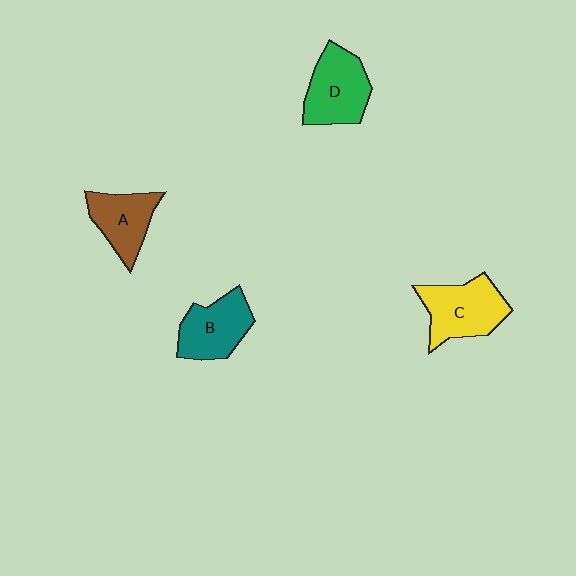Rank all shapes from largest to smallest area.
From largest to smallest: C (yellow), D (green), B (teal), A (brown).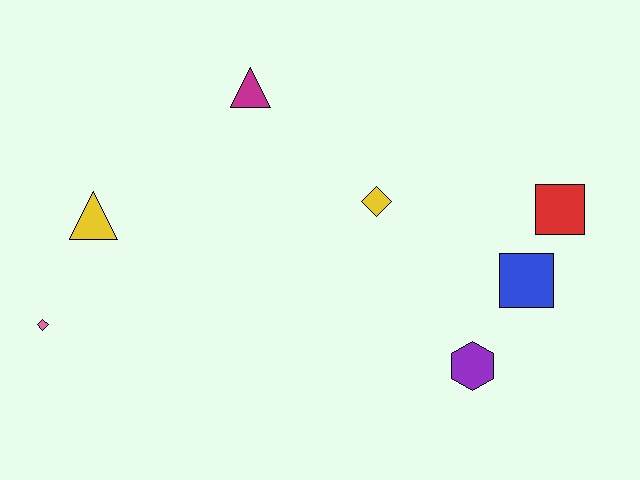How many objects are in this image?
There are 7 objects.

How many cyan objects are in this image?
There are no cyan objects.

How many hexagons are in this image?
There is 1 hexagon.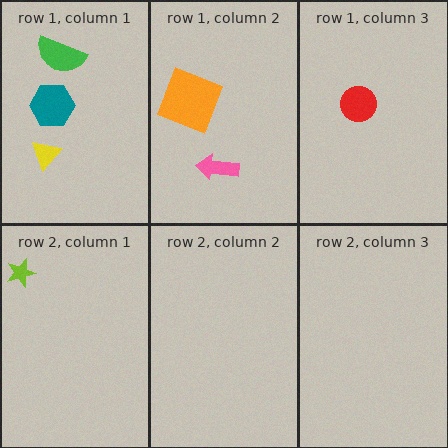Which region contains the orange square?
The row 1, column 2 region.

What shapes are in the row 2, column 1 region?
The lime star.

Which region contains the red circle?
The row 1, column 3 region.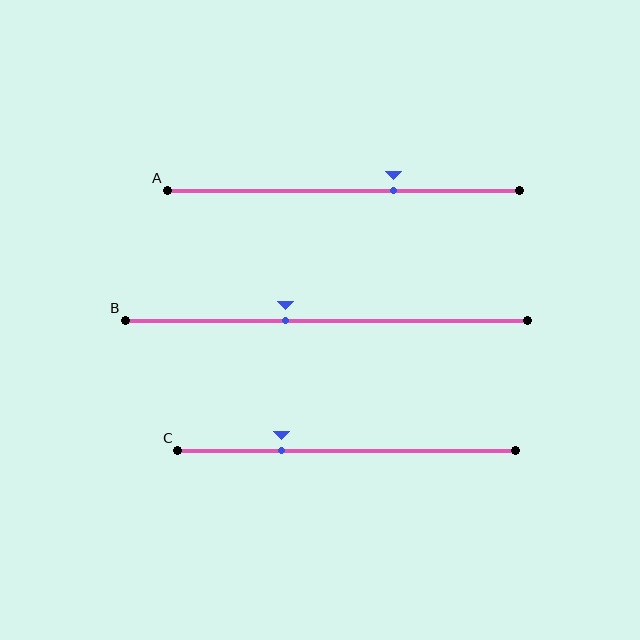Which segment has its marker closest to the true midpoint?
Segment B has its marker closest to the true midpoint.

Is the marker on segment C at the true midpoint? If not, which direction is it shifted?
No, the marker on segment C is shifted to the left by about 19% of the segment length.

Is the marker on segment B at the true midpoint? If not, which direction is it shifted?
No, the marker on segment B is shifted to the left by about 10% of the segment length.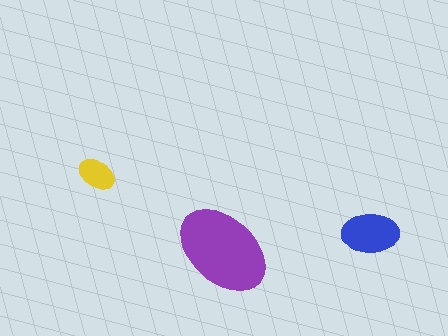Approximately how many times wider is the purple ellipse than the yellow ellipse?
About 2.5 times wider.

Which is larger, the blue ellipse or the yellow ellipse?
The blue one.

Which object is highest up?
The yellow ellipse is topmost.